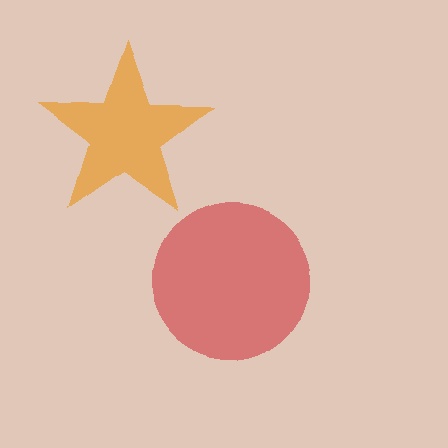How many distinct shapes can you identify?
There are 2 distinct shapes: a red circle, an orange star.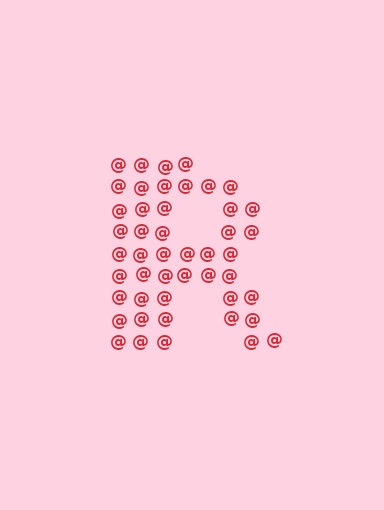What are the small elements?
The small elements are at signs.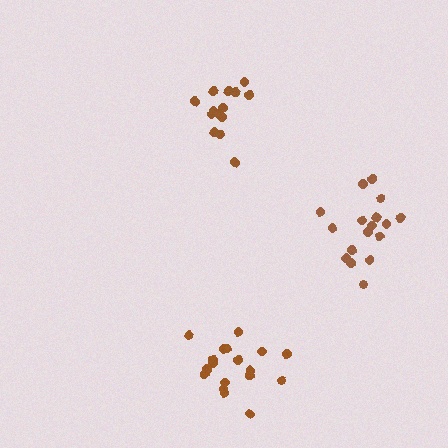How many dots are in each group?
Group 1: 14 dots, Group 2: 17 dots, Group 3: 18 dots (49 total).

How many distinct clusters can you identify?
There are 3 distinct clusters.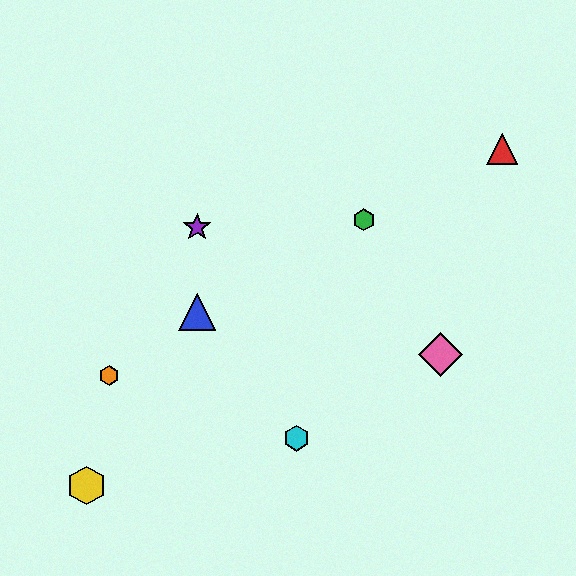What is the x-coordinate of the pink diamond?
The pink diamond is at x≈440.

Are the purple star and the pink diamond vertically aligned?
No, the purple star is at x≈197 and the pink diamond is at x≈440.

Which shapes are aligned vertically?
The blue triangle, the purple star are aligned vertically.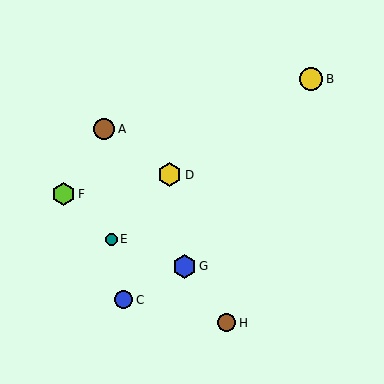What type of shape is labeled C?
Shape C is a blue circle.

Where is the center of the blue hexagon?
The center of the blue hexagon is at (184, 266).